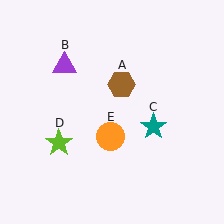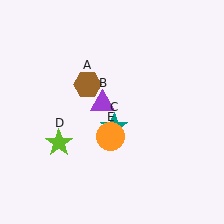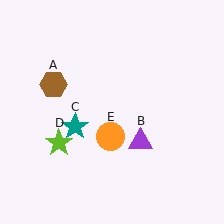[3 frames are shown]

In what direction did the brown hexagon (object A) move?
The brown hexagon (object A) moved left.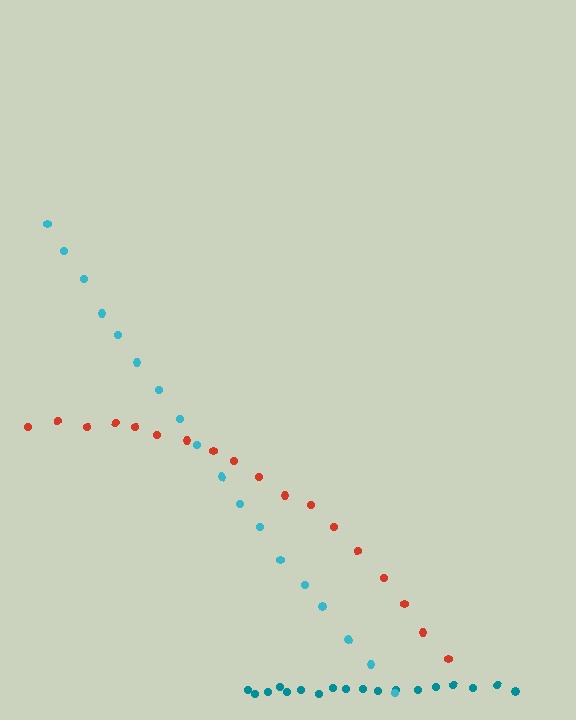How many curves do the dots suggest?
There are 3 distinct paths.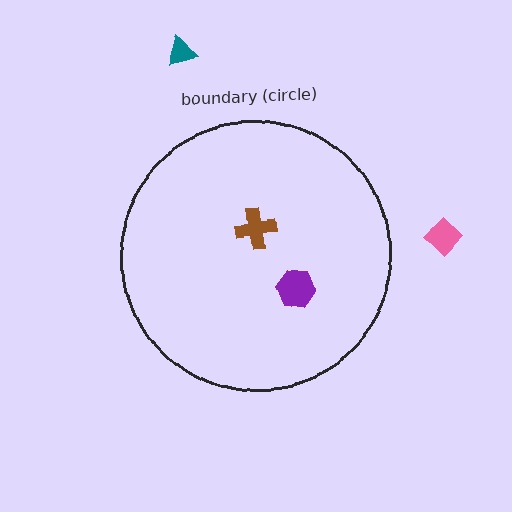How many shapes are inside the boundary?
2 inside, 2 outside.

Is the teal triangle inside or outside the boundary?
Outside.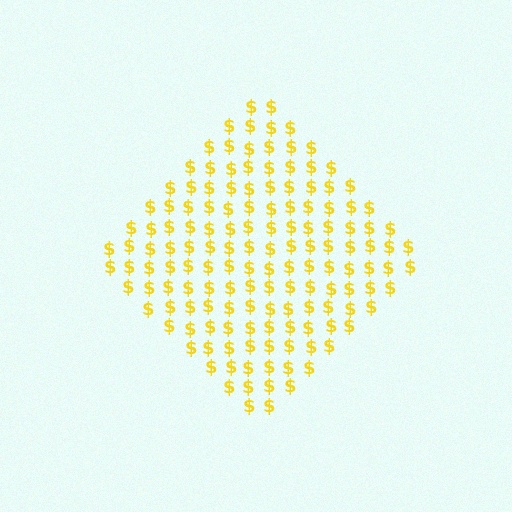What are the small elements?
The small elements are dollar signs.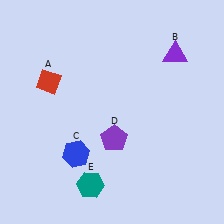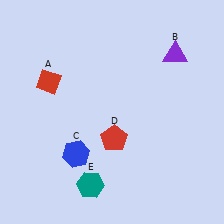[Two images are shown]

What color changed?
The pentagon (D) changed from purple in Image 1 to red in Image 2.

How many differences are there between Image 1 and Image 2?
There is 1 difference between the two images.